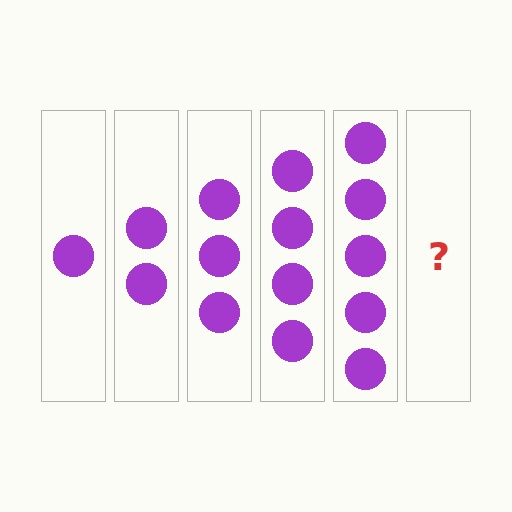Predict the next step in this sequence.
The next step is 6 circles.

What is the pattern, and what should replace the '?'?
The pattern is that each step adds one more circle. The '?' should be 6 circles.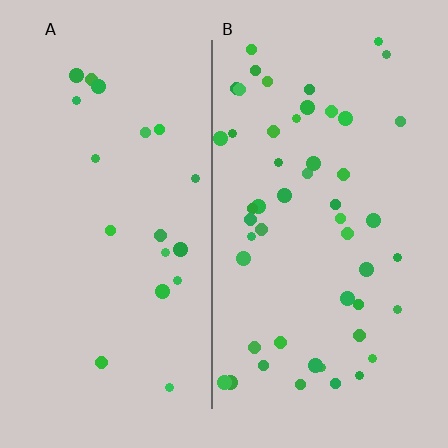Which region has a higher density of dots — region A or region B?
B (the right).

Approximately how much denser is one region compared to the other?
Approximately 2.6× — region B over region A.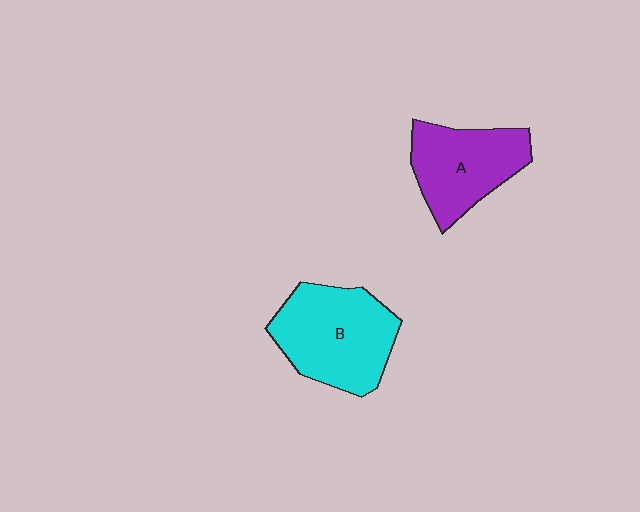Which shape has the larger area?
Shape B (cyan).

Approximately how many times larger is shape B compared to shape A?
Approximately 1.2 times.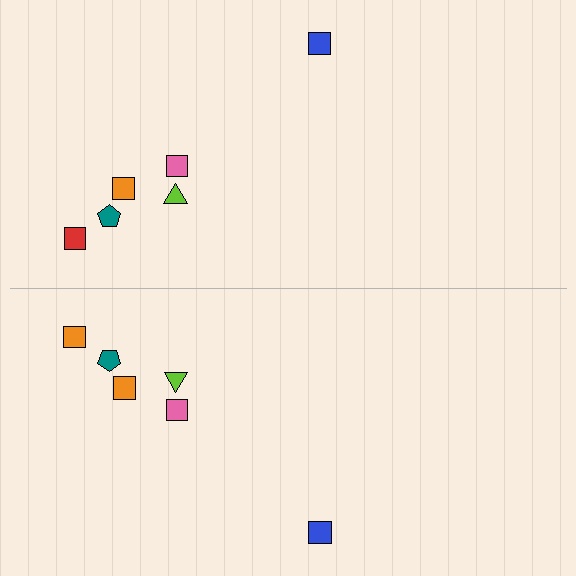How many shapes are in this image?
There are 12 shapes in this image.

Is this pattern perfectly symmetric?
No, the pattern is not perfectly symmetric. The orange square on the bottom side breaks the symmetry — its mirror counterpart is red.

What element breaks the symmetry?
The orange square on the bottom side breaks the symmetry — its mirror counterpart is red.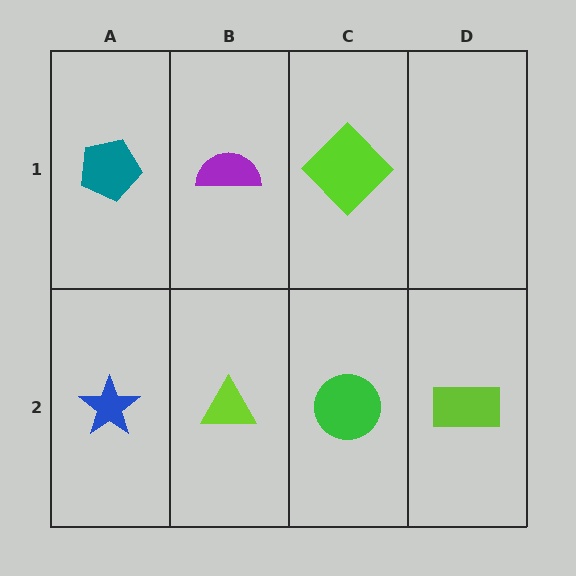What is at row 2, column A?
A blue star.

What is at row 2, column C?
A green circle.